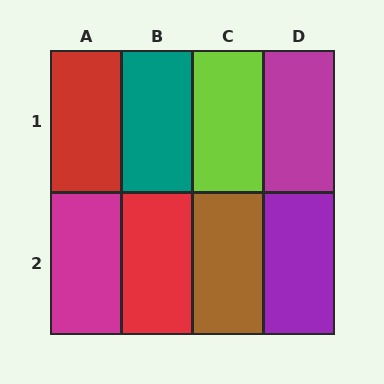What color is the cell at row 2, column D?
Purple.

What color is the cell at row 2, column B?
Red.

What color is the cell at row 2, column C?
Brown.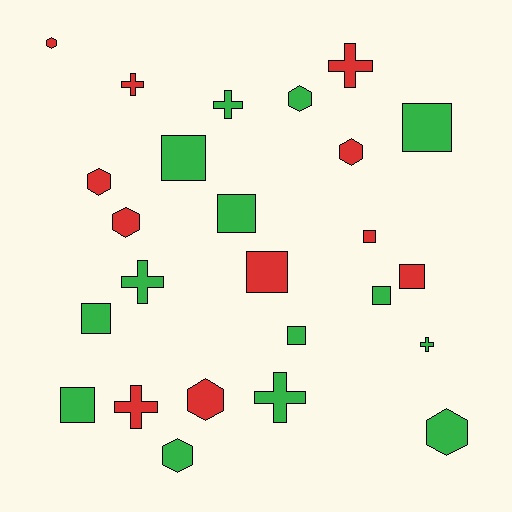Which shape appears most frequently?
Square, with 10 objects.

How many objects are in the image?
There are 25 objects.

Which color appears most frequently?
Green, with 14 objects.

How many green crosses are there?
There are 4 green crosses.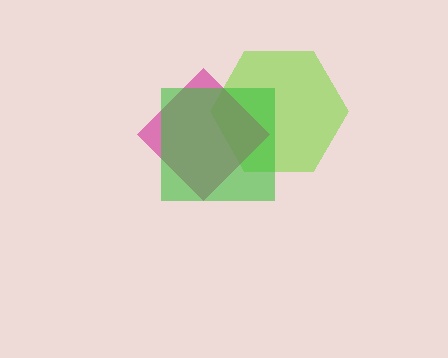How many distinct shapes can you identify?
There are 3 distinct shapes: a lime hexagon, a magenta diamond, a green square.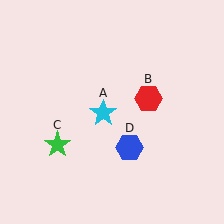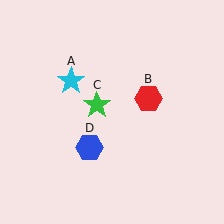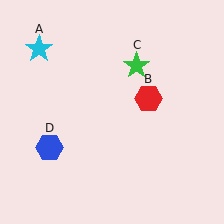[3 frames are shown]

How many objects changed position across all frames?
3 objects changed position: cyan star (object A), green star (object C), blue hexagon (object D).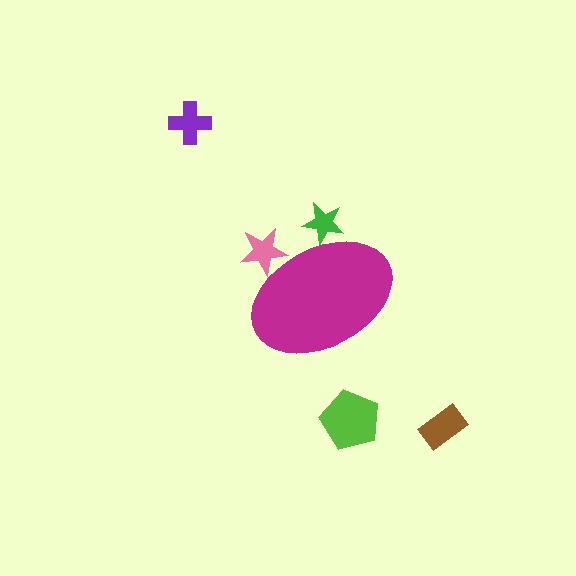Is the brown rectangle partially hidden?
No, the brown rectangle is fully visible.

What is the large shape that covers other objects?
A magenta ellipse.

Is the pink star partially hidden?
Yes, the pink star is partially hidden behind the magenta ellipse.